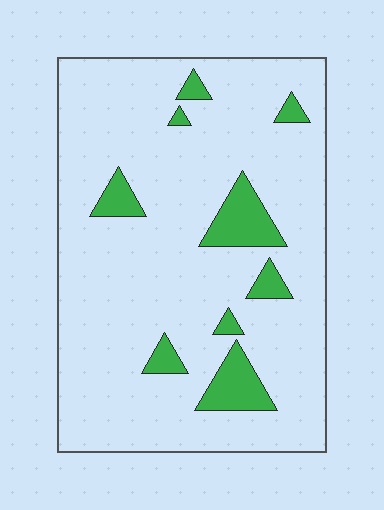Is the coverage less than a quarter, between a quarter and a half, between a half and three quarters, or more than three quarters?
Less than a quarter.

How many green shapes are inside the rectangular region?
9.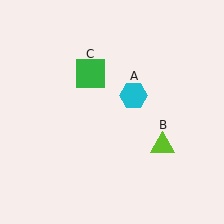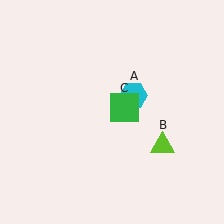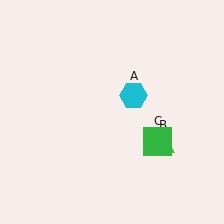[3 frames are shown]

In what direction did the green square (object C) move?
The green square (object C) moved down and to the right.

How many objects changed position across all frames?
1 object changed position: green square (object C).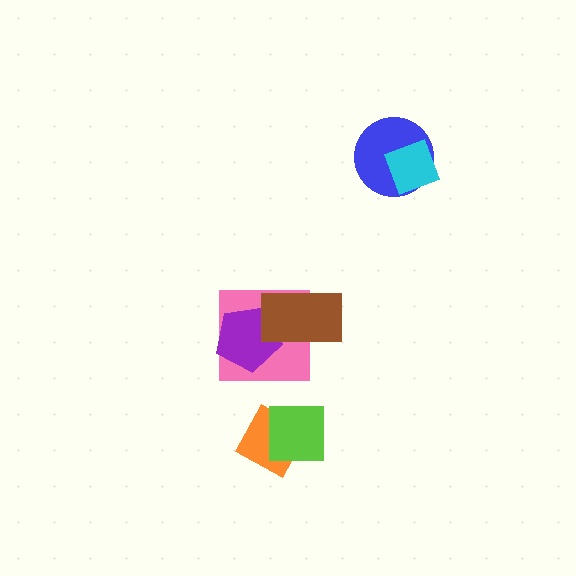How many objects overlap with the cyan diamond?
1 object overlaps with the cyan diamond.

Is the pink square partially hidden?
Yes, it is partially covered by another shape.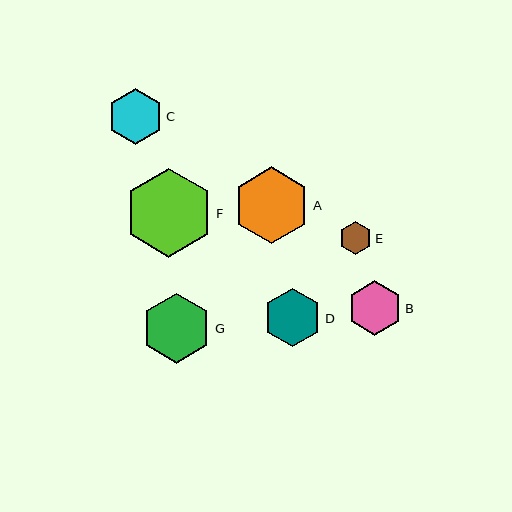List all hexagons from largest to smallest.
From largest to smallest: F, A, G, D, C, B, E.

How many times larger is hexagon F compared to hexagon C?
Hexagon F is approximately 1.6 times the size of hexagon C.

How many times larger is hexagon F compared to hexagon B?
Hexagon F is approximately 1.6 times the size of hexagon B.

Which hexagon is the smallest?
Hexagon E is the smallest with a size of approximately 33 pixels.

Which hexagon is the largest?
Hexagon F is the largest with a size of approximately 89 pixels.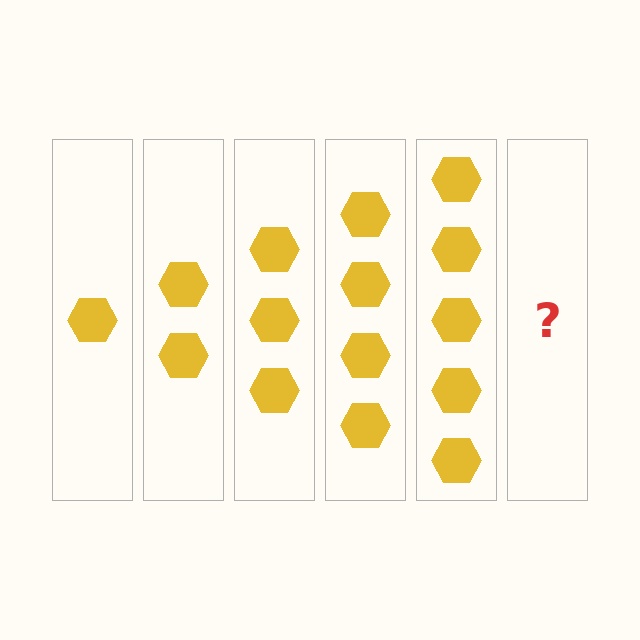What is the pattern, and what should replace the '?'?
The pattern is that each step adds one more hexagon. The '?' should be 6 hexagons.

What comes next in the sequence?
The next element should be 6 hexagons.